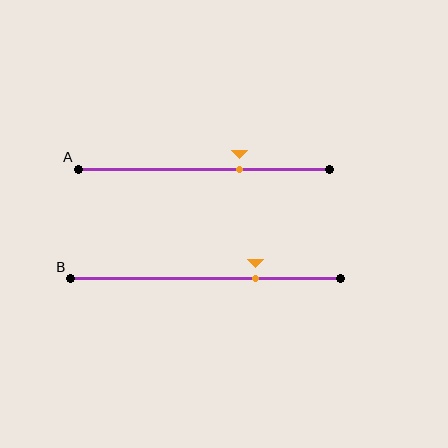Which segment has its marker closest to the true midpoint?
Segment A has its marker closest to the true midpoint.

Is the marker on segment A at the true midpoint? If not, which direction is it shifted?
No, the marker on segment A is shifted to the right by about 14% of the segment length.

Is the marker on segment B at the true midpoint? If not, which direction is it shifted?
No, the marker on segment B is shifted to the right by about 18% of the segment length.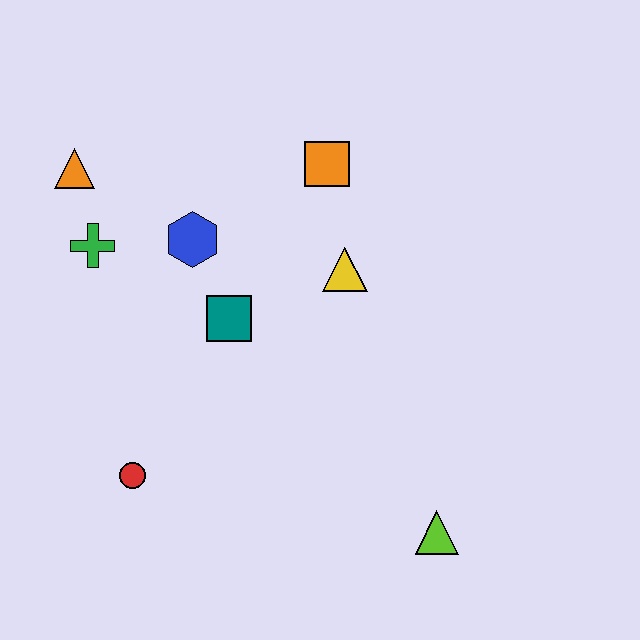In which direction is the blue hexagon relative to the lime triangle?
The blue hexagon is above the lime triangle.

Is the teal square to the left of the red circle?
No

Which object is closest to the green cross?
The orange triangle is closest to the green cross.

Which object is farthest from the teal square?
The lime triangle is farthest from the teal square.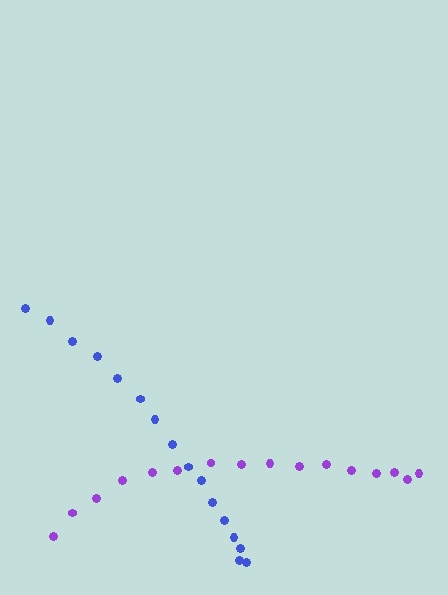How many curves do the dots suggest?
There are 2 distinct paths.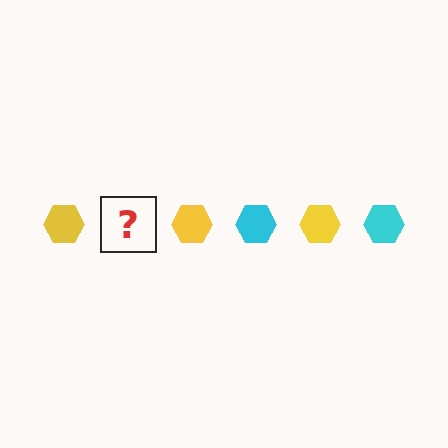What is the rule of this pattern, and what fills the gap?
The rule is that the pattern cycles through yellow, cyan hexagons. The gap should be filled with a cyan hexagon.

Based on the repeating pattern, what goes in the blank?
The blank should be a cyan hexagon.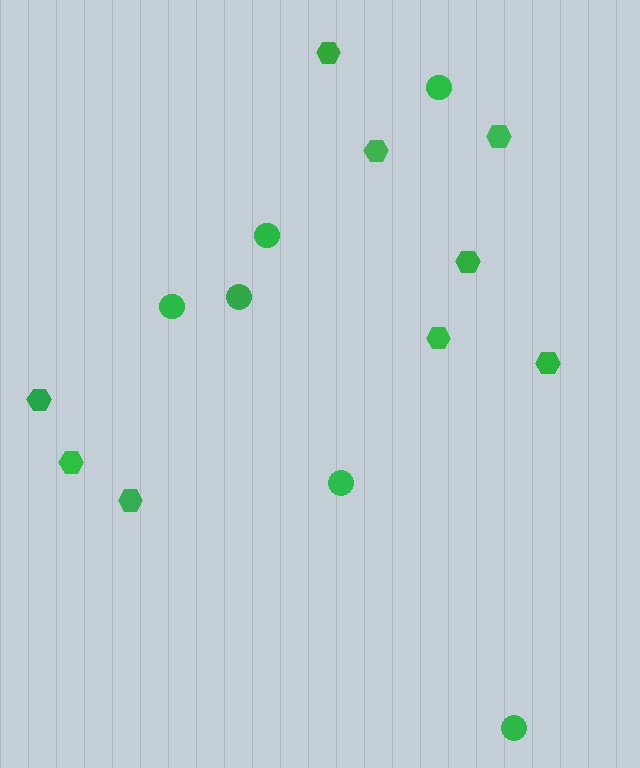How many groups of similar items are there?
There are 2 groups: one group of hexagons (9) and one group of circles (6).